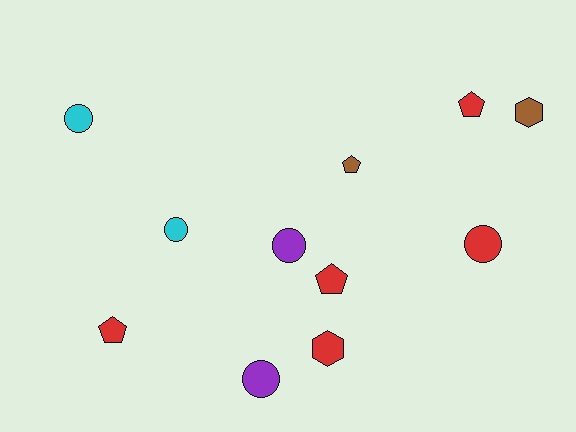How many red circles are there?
There is 1 red circle.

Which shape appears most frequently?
Circle, with 5 objects.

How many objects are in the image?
There are 11 objects.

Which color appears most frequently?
Red, with 5 objects.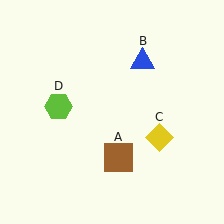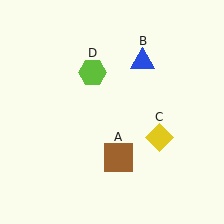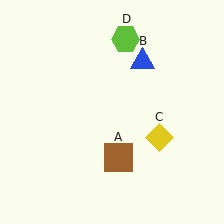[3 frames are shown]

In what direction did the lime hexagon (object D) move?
The lime hexagon (object D) moved up and to the right.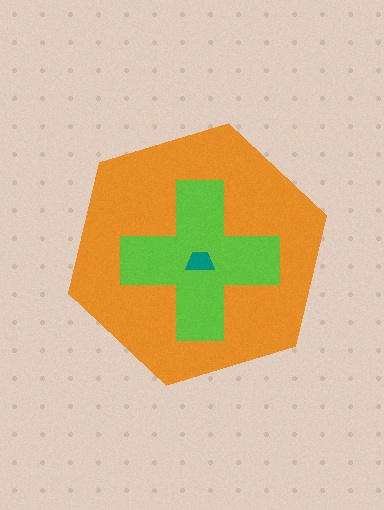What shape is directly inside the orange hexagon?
The lime cross.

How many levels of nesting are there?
3.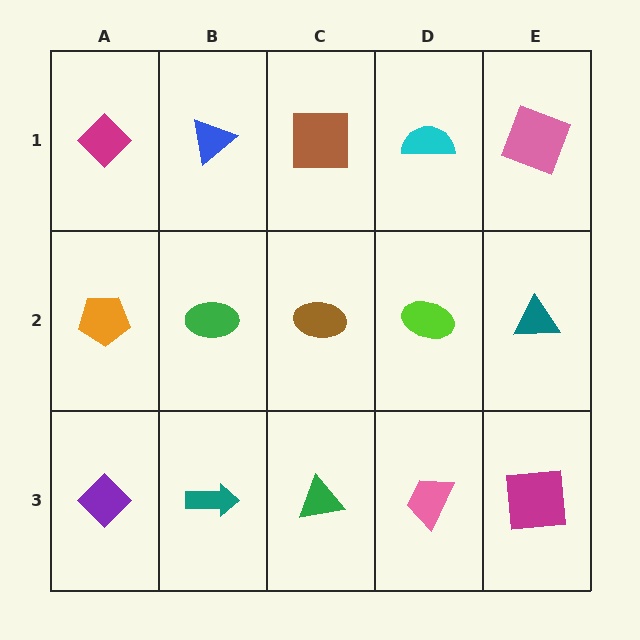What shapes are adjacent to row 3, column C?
A brown ellipse (row 2, column C), a teal arrow (row 3, column B), a pink trapezoid (row 3, column D).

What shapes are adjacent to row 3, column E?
A teal triangle (row 2, column E), a pink trapezoid (row 3, column D).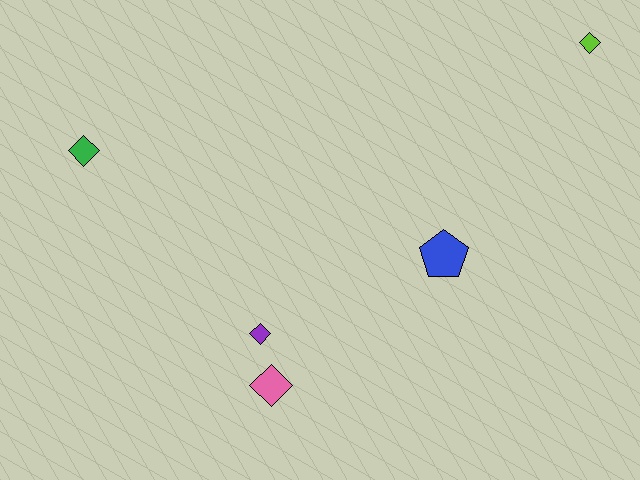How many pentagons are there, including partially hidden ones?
There is 1 pentagon.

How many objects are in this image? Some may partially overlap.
There are 5 objects.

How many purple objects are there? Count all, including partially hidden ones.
There is 1 purple object.